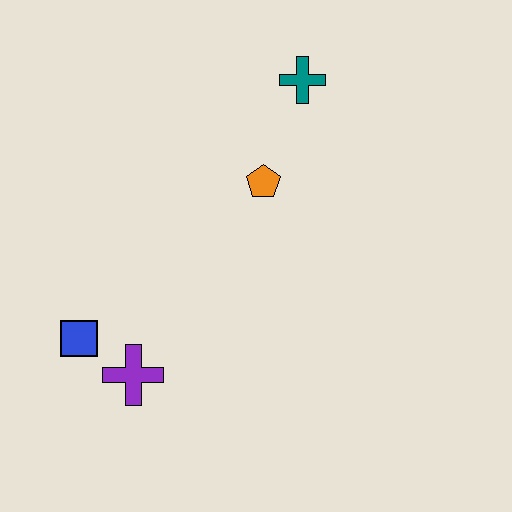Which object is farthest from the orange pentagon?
The blue square is farthest from the orange pentagon.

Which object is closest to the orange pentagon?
The teal cross is closest to the orange pentagon.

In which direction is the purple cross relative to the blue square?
The purple cross is to the right of the blue square.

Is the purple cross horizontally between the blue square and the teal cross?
Yes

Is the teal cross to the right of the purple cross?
Yes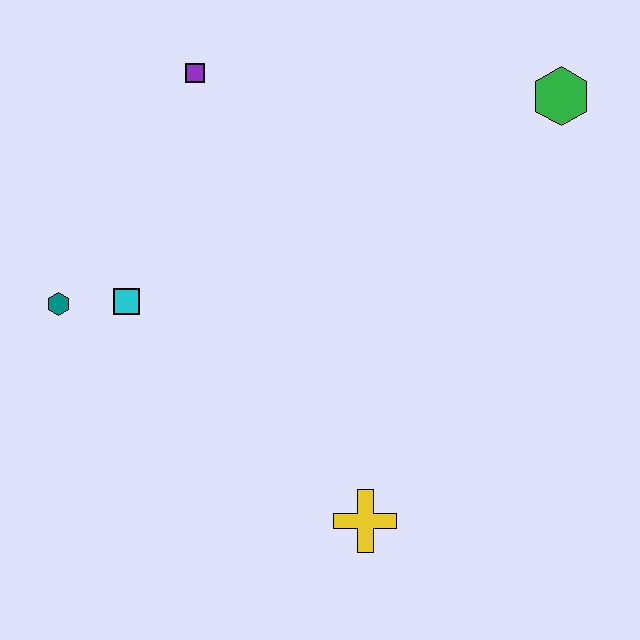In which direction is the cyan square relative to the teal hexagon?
The cyan square is to the right of the teal hexagon.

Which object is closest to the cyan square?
The teal hexagon is closest to the cyan square.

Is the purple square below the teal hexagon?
No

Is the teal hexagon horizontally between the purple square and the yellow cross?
No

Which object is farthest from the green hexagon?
The teal hexagon is farthest from the green hexagon.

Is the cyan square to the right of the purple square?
No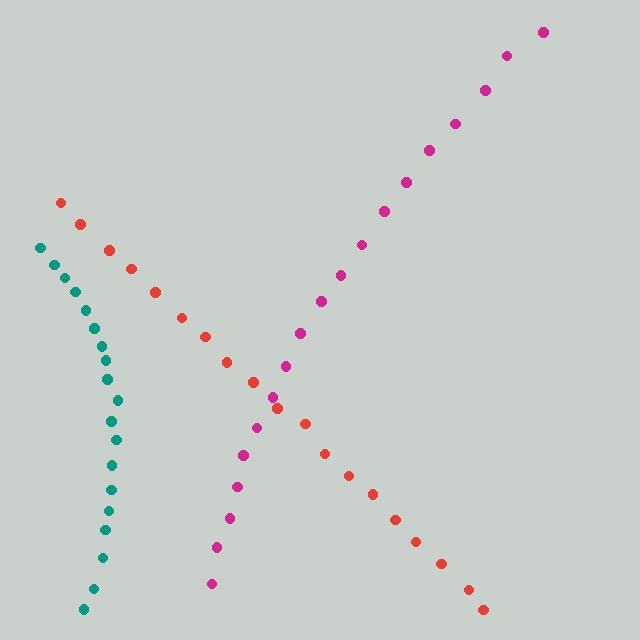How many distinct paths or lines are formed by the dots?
There are 3 distinct paths.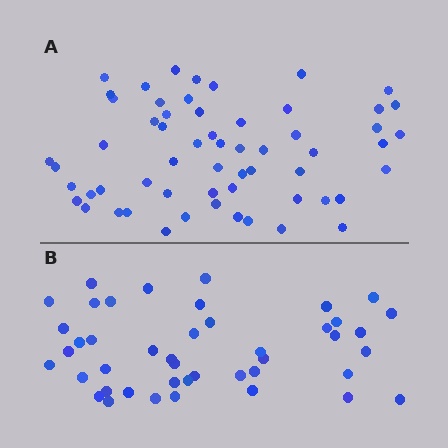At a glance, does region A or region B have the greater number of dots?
Region A (the top region) has more dots.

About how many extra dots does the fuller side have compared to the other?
Region A has approximately 15 more dots than region B.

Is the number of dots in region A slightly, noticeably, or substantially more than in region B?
Region A has noticeably more, but not dramatically so. The ratio is roughly 1.3 to 1.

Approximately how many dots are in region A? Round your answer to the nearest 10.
About 60 dots. (The exact count is 59, which rounds to 60.)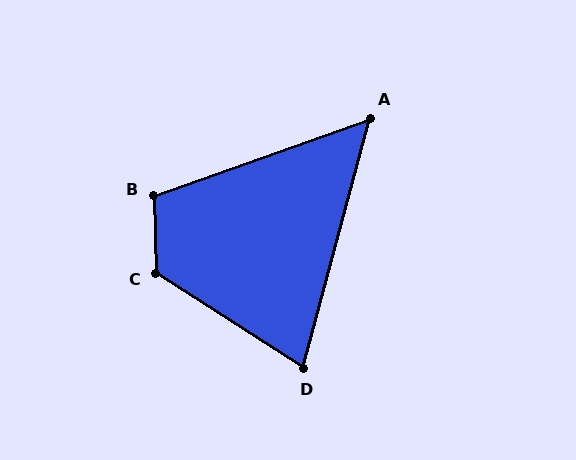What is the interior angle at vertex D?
Approximately 72 degrees (acute).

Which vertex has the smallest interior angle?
A, at approximately 55 degrees.